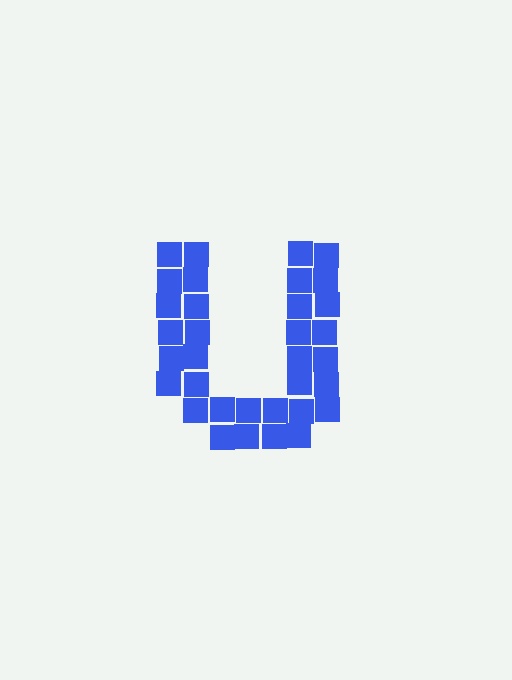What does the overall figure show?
The overall figure shows the letter U.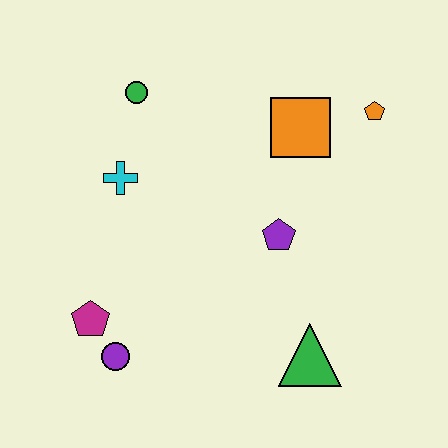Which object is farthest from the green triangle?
The green circle is farthest from the green triangle.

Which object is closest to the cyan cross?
The green circle is closest to the cyan cross.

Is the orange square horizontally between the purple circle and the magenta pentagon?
No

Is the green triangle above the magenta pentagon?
No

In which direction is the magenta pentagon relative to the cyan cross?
The magenta pentagon is below the cyan cross.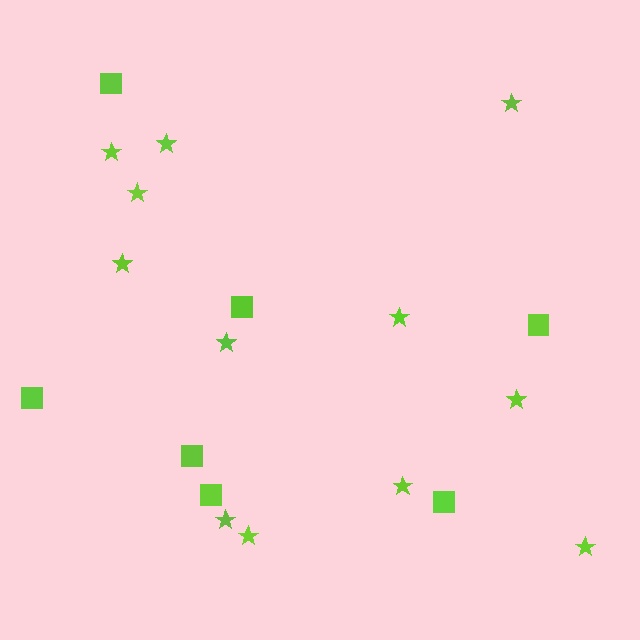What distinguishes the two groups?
There are 2 groups: one group of squares (7) and one group of stars (12).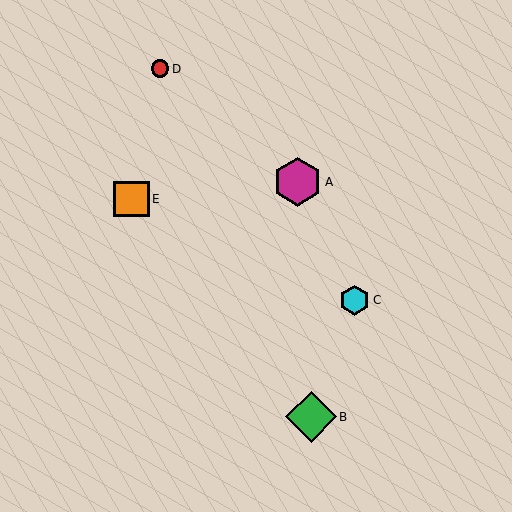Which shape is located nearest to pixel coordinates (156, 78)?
The red circle (labeled D) at (160, 69) is nearest to that location.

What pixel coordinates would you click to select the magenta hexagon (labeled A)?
Click at (297, 182) to select the magenta hexagon A.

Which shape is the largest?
The green diamond (labeled B) is the largest.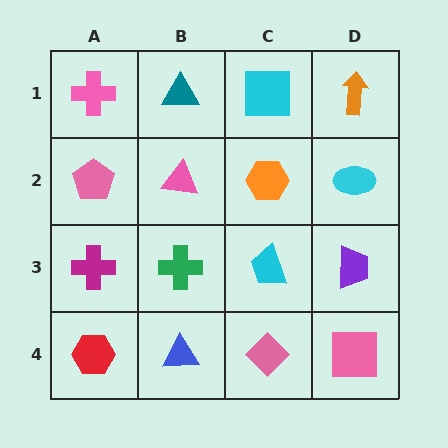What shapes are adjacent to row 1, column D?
A cyan ellipse (row 2, column D), a cyan square (row 1, column C).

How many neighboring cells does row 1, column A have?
2.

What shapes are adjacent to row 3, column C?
An orange hexagon (row 2, column C), a pink diamond (row 4, column C), a green cross (row 3, column B), a purple trapezoid (row 3, column D).